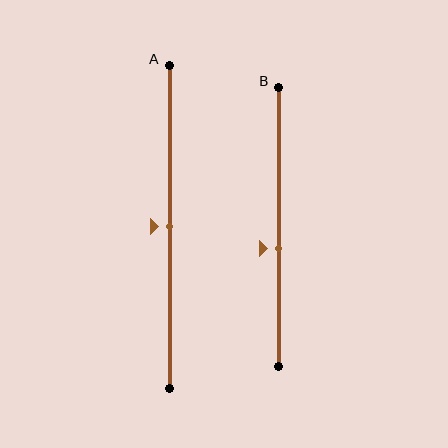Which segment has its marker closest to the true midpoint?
Segment A has its marker closest to the true midpoint.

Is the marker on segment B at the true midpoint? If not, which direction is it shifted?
No, the marker on segment B is shifted downward by about 7% of the segment length.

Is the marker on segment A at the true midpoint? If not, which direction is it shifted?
Yes, the marker on segment A is at the true midpoint.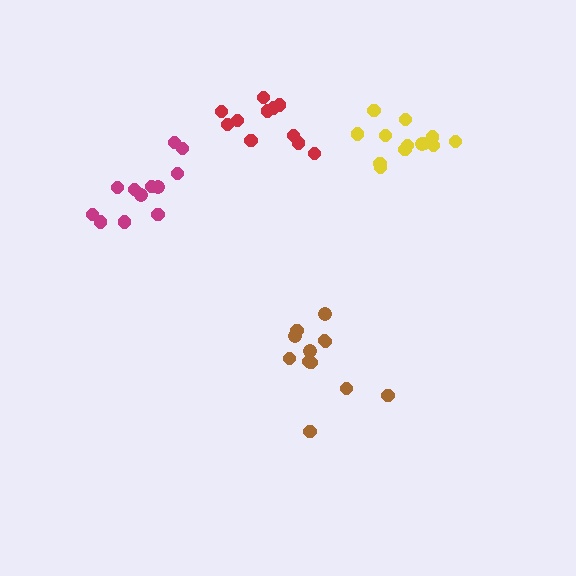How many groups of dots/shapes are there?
There are 4 groups.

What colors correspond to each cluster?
The clusters are colored: brown, red, yellow, magenta.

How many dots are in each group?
Group 1: 12 dots, Group 2: 11 dots, Group 3: 13 dots, Group 4: 12 dots (48 total).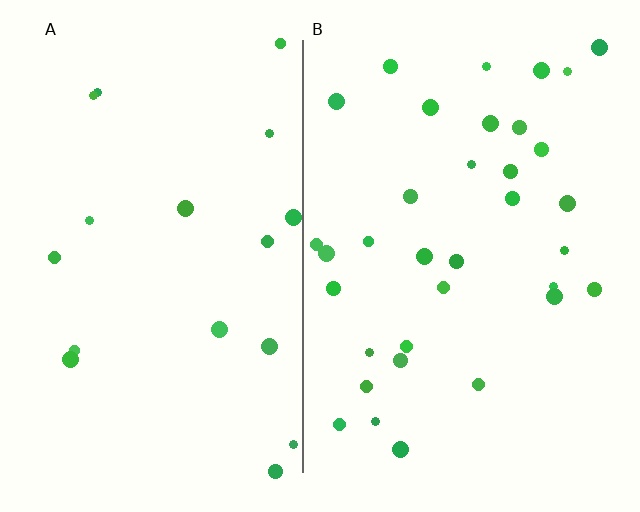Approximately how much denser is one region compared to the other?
Approximately 2.0× — region B over region A.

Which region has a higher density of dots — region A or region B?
B (the right).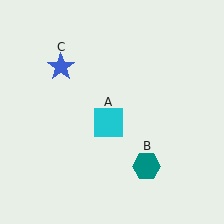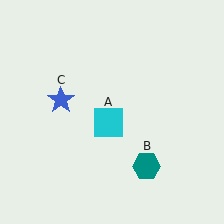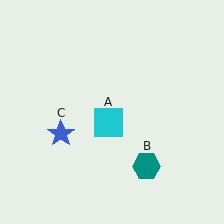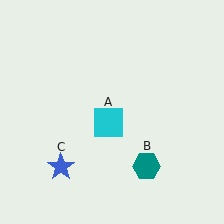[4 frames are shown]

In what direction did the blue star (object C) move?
The blue star (object C) moved down.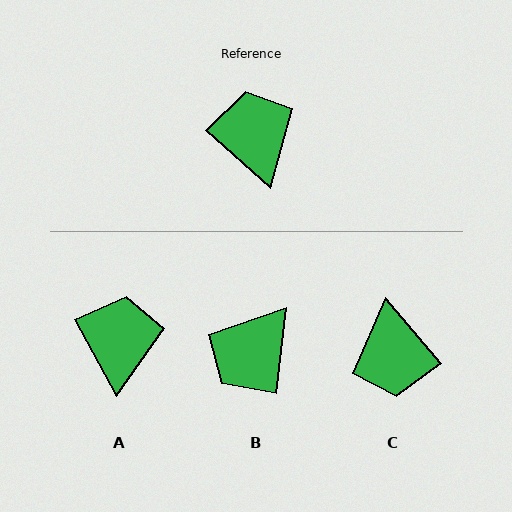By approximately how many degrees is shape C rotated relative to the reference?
Approximately 172 degrees counter-clockwise.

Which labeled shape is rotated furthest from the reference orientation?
C, about 172 degrees away.